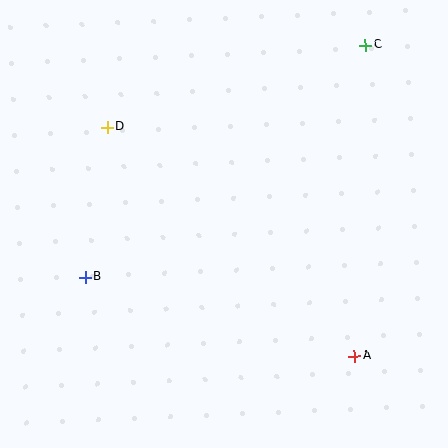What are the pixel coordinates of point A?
Point A is at (354, 356).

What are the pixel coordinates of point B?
Point B is at (85, 277).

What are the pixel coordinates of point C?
Point C is at (365, 45).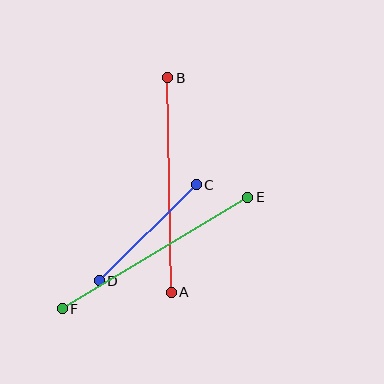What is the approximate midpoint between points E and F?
The midpoint is at approximately (155, 253) pixels.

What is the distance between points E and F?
The distance is approximately 216 pixels.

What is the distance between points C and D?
The distance is approximately 137 pixels.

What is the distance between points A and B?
The distance is approximately 215 pixels.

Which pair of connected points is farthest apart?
Points E and F are farthest apart.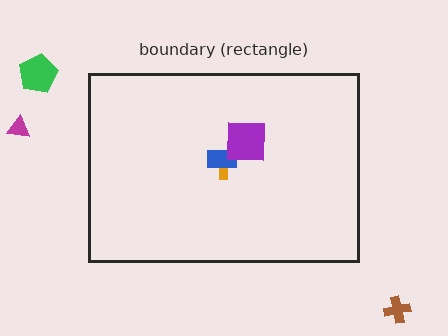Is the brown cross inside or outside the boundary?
Outside.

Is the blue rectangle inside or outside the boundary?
Inside.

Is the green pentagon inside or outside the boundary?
Outside.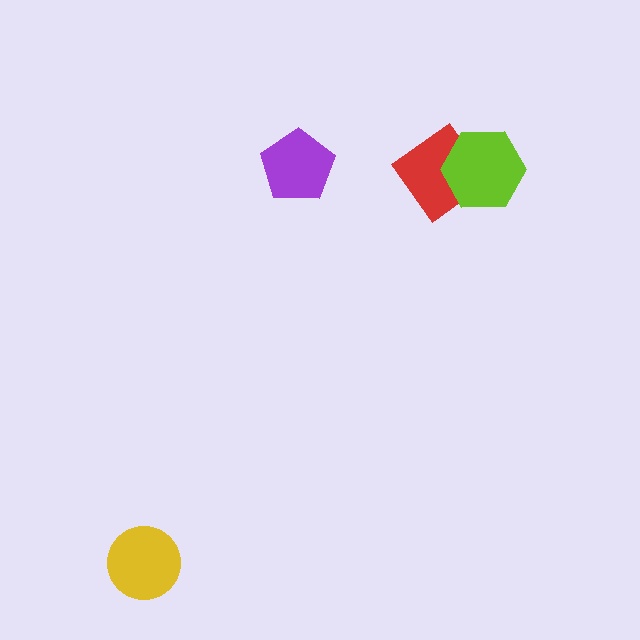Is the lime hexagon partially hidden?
No, no other shape covers it.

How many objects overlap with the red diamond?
1 object overlaps with the red diamond.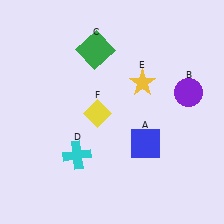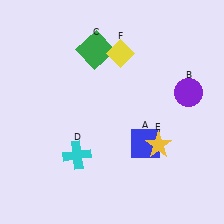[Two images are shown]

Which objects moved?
The objects that moved are: the yellow star (E), the yellow diamond (F).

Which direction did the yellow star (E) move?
The yellow star (E) moved down.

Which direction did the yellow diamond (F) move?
The yellow diamond (F) moved up.